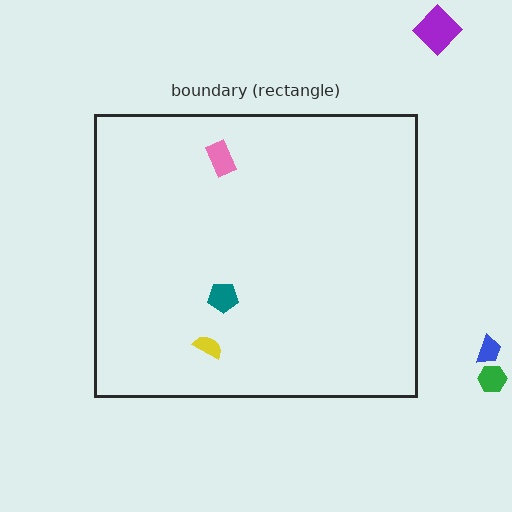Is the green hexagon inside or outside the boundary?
Outside.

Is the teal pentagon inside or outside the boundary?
Inside.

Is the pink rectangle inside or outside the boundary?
Inside.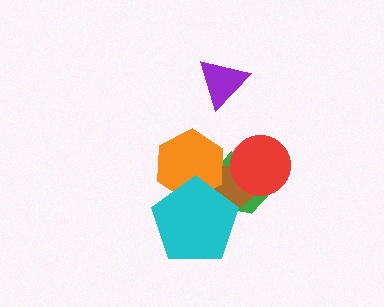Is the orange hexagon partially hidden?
Yes, it is partially covered by another shape.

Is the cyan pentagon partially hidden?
No, no other shape covers it.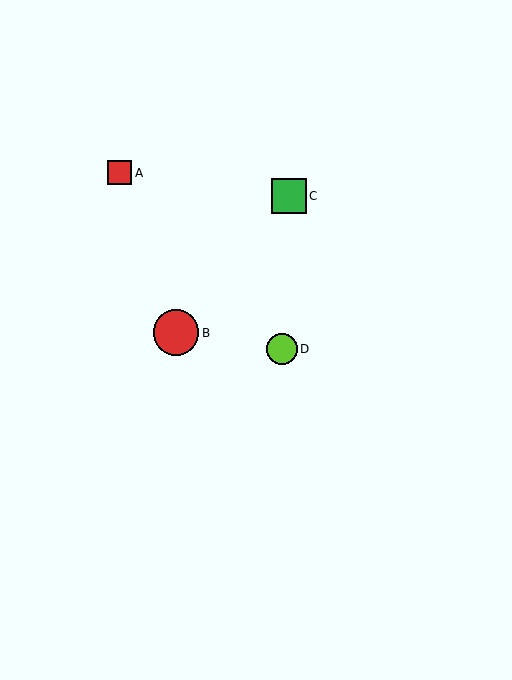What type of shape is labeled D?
Shape D is a lime circle.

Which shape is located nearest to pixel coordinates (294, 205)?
The green square (labeled C) at (289, 196) is nearest to that location.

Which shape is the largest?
The red circle (labeled B) is the largest.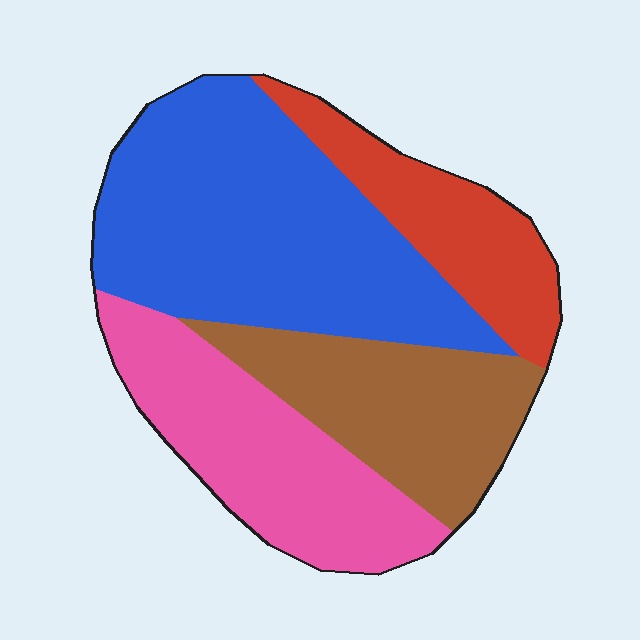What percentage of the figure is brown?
Brown covers about 20% of the figure.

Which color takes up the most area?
Blue, at roughly 40%.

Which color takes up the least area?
Red, at roughly 15%.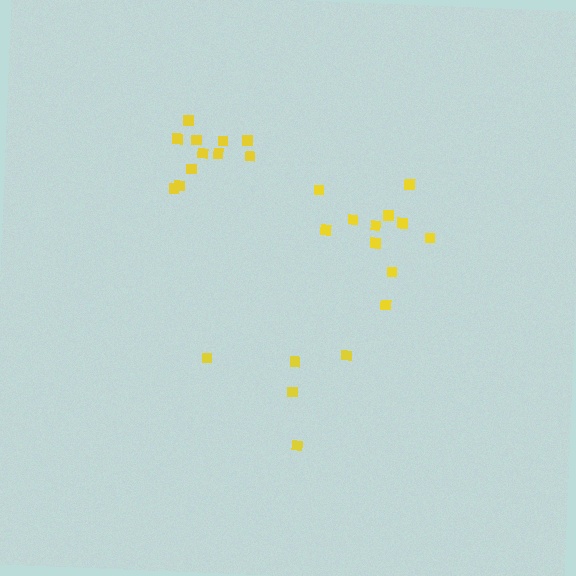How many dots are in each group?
Group 1: 5 dots, Group 2: 11 dots, Group 3: 11 dots (27 total).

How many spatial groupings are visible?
There are 3 spatial groupings.